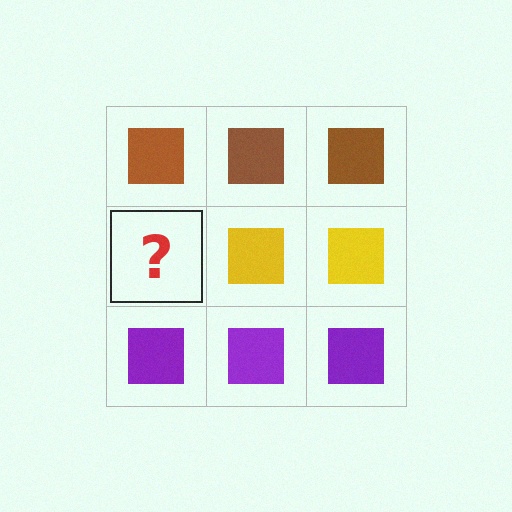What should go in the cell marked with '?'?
The missing cell should contain a yellow square.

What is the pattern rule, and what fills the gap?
The rule is that each row has a consistent color. The gap should be filled with a yellow square.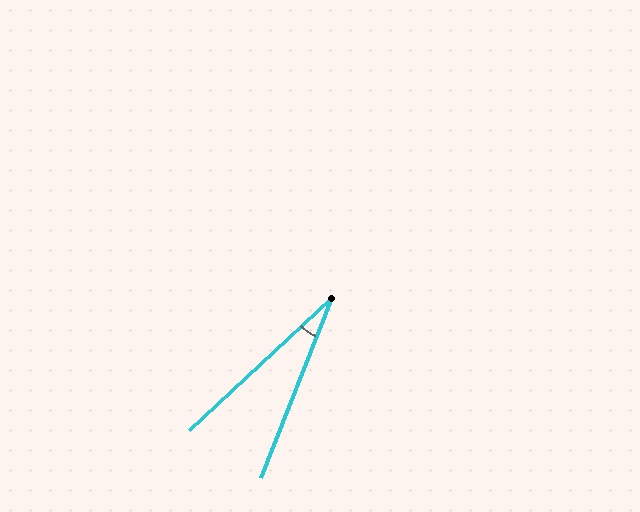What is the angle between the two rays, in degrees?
Approximately 25 degrees.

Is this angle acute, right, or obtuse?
It is acute.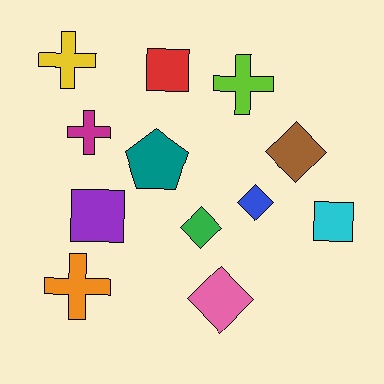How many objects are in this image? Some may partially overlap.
There are 12 objects.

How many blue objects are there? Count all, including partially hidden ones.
There is 1 blue object.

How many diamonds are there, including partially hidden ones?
There are 4 diamonds.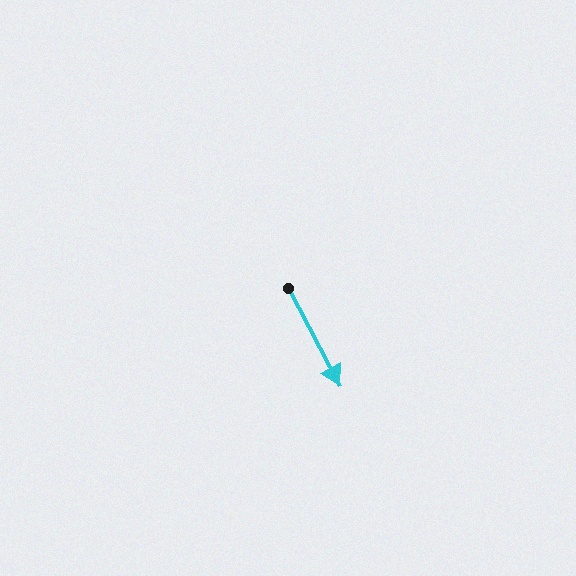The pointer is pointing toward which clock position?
Roughly 5 o'clock.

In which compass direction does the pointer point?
Southeast.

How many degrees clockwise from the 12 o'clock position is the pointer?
Approximately 152 degrees.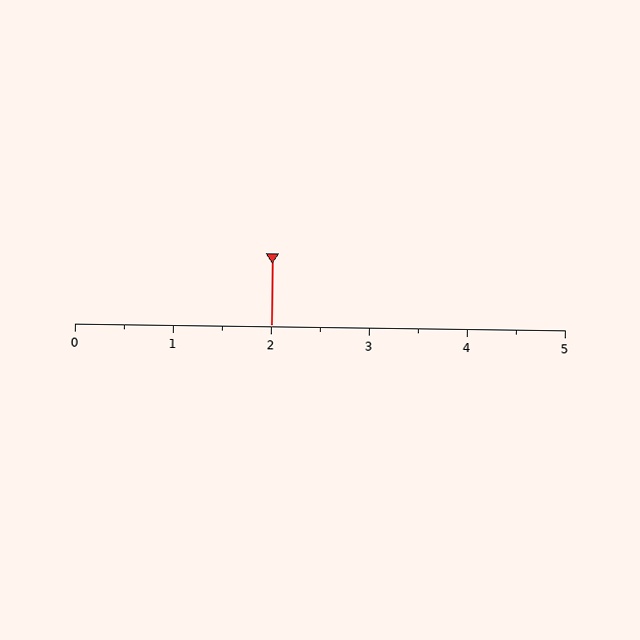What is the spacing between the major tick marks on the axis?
The major ticks are spaced 1 apart.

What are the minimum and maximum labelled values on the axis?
The axis runs from 0 to 5.